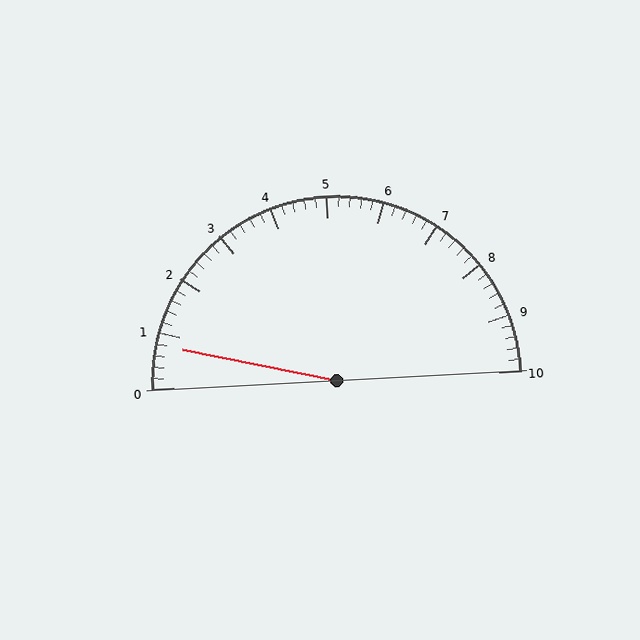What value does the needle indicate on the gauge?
The needle indicates approximately 0.8.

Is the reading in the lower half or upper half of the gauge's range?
The reading is in the lower half of the range (0 to 10).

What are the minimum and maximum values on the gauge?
The gauge ranges from 0 to 10.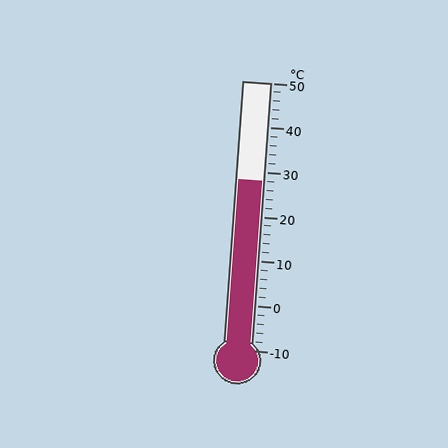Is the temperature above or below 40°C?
The temperature is below 40°C.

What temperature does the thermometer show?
The thermometer shows approximately 28°C.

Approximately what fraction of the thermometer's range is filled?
The thermometer is filled to approximately 65% of its range.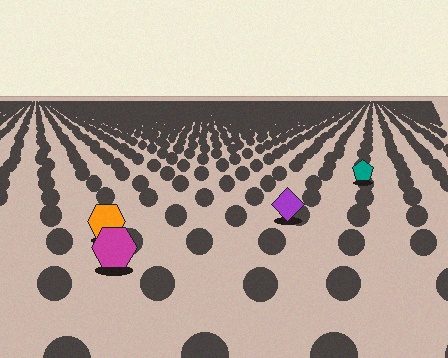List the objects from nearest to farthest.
From nearest to farthest: the magenta hexagon, the orange hexagon, the purple diamond, the teal pentagon.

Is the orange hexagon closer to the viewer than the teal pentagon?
Yes. The orange hexagon is closer — you can tell from the texture gradient: the ground texture is coarser near it.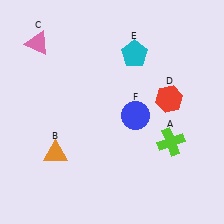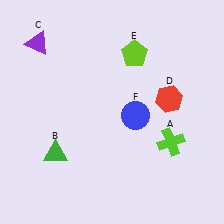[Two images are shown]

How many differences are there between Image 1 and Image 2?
There are 3 differences between the two images.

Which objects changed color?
B changed from orange to green. C changed from pink to purple. E changed from cyan to lime.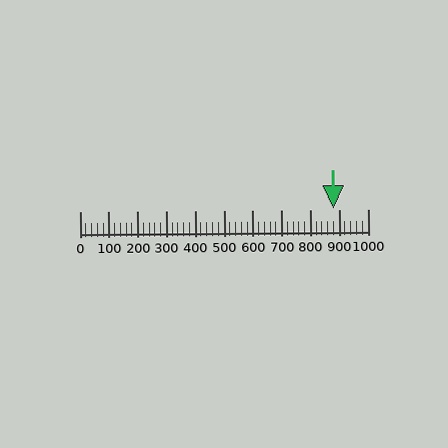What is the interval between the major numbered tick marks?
The major tick marks are spaced 100 units apart.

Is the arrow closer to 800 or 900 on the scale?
The arrow is closer to 900.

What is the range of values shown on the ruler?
The ruler shows values from 0 to 1000.